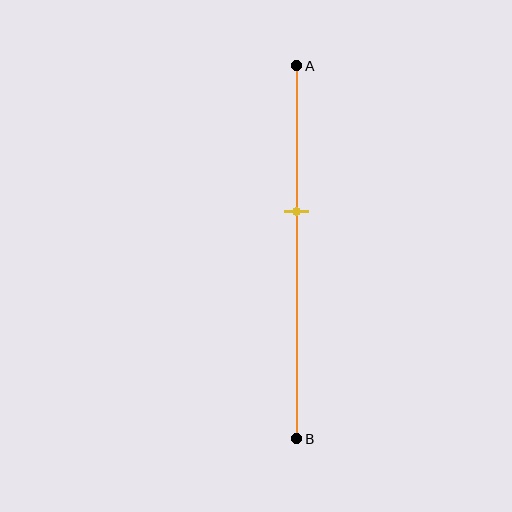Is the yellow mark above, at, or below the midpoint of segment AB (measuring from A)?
The yellow mark is above the midpoint of segment AB.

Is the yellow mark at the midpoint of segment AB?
No, the mark is at about 40% from A, not at the 50% midpoint.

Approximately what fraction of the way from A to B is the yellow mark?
The yellow mark is approximately 40% of the way from A to B.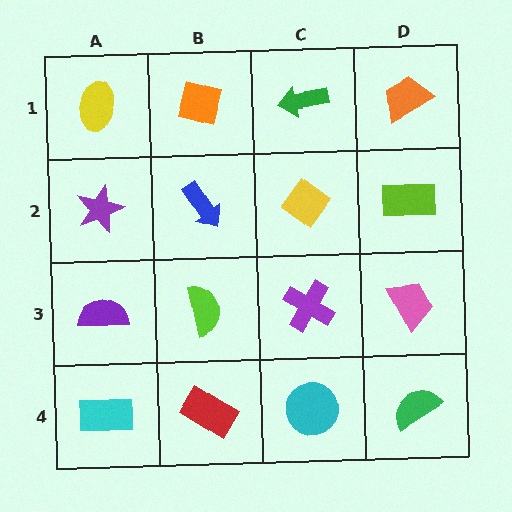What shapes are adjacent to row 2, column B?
An orange square (row 1, column B), a lime semicircle (row 3, column B), a purple star (row 2, column A), a yellow diamond (row 2, column C).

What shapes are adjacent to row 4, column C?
A purple cross (row 3, column C), a red rectangle (row 4, column B), a green semicircle (row 4, column D).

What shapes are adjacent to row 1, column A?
A purple star (row 2, column A), an orange square (row 1, column B).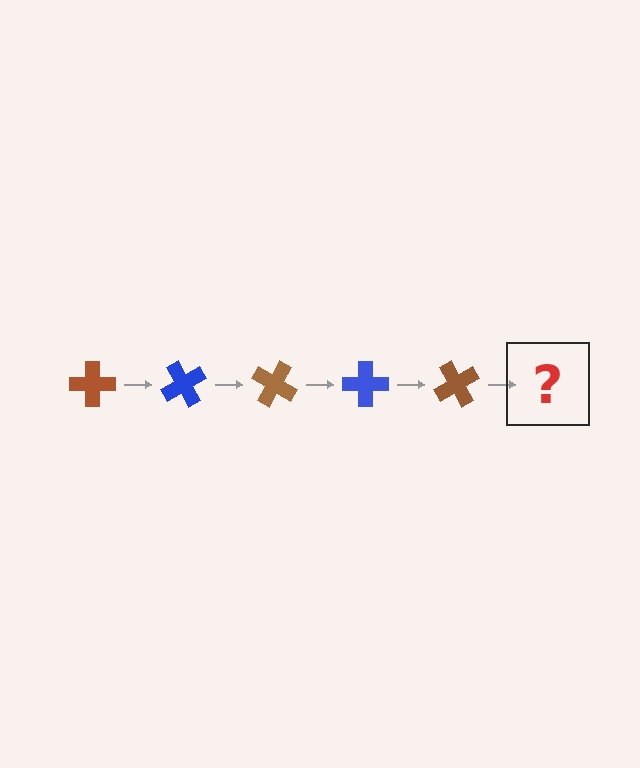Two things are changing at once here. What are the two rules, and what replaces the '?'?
The two rules are that it rotates 60 degrees each step and the color cycles through brown and blue. The '?' should be a blue cross, rotated 300 degrees from the start.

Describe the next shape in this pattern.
It should be a blue cross, rotated 300 degrees from the start.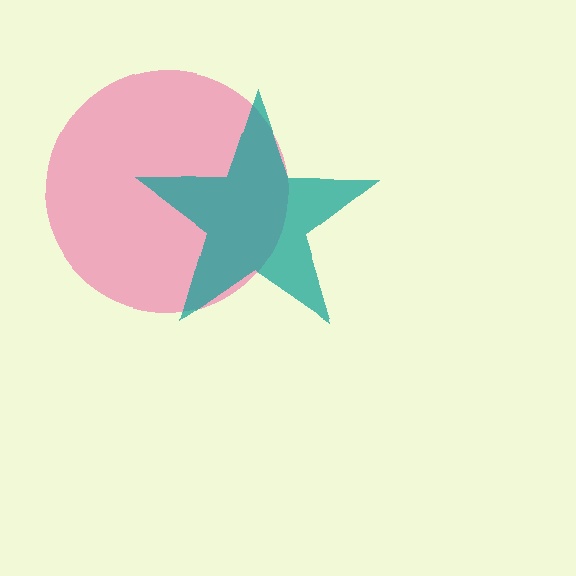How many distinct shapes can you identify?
There are 2 distinct shapes: a pink circle, a teal star.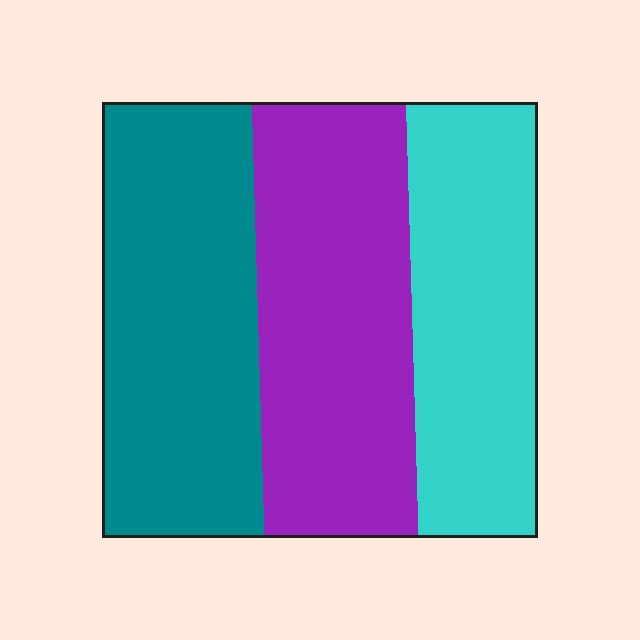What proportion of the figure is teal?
Teal covers around 35% of the figure.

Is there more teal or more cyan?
Teal.